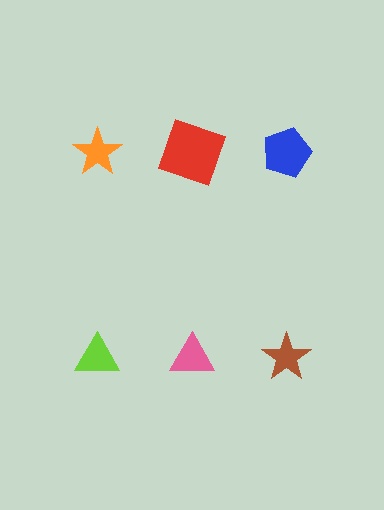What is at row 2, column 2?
A pink triangle.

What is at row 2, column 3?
A brown star.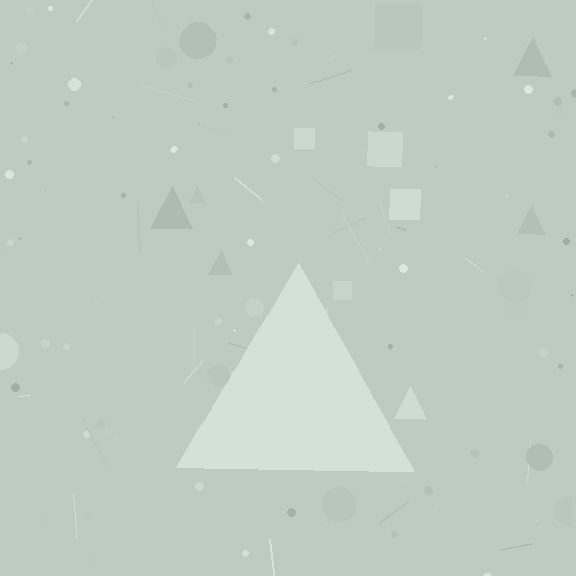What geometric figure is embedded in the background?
A triangle is embedded in the background.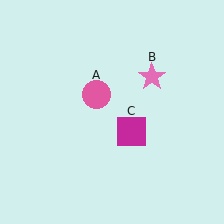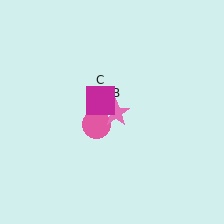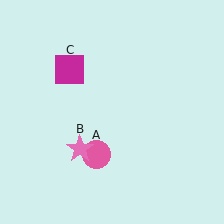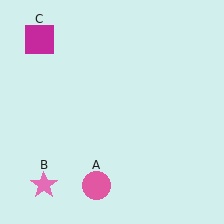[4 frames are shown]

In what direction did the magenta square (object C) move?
The magenta square (object C) moved up and to the left.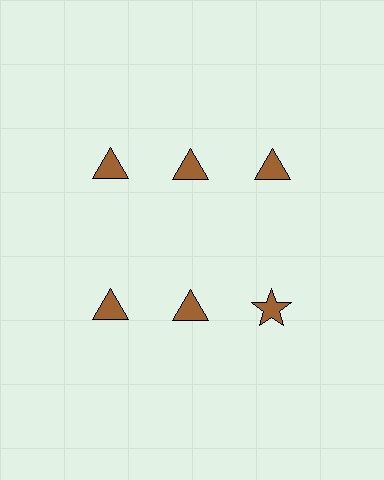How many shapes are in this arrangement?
There are 6 shapes arranged in a grid pattern.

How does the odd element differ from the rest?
It has a different shape: star instead of triangle.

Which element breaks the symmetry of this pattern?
The brown star in the second row, center column breaks the symmetry. All other shapes are brown triangles.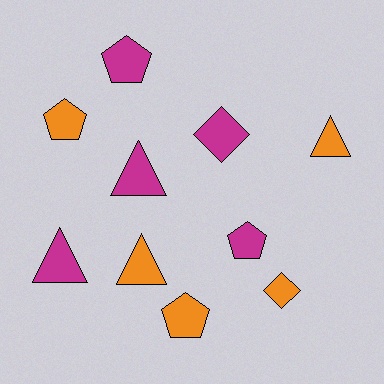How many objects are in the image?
There are 10 objects.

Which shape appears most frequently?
Triangle, with 4 objects.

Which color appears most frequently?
Orange, with 5 objects.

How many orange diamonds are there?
There is 1 orange diamond.